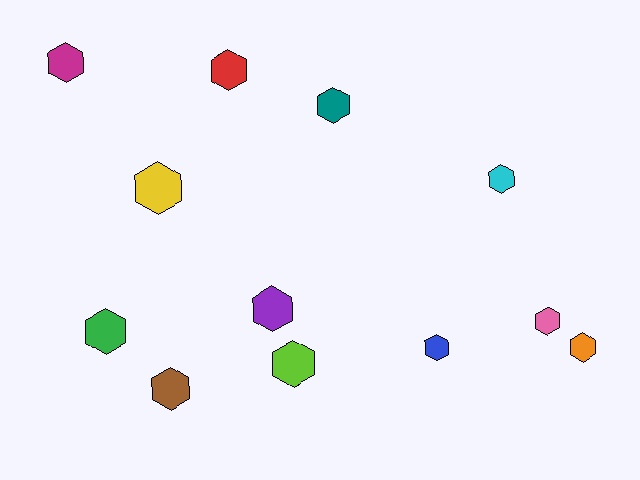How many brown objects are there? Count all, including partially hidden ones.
There is 1 brown object.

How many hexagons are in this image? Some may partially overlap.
There are 12 hexagons.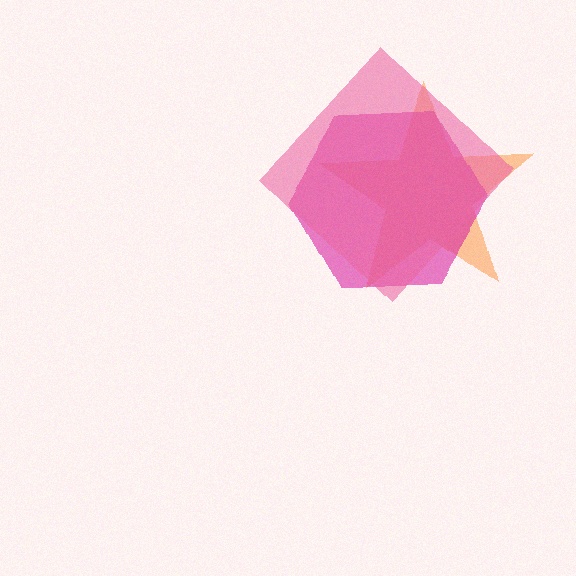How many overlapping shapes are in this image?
There are 3 overlapping shapes in the image.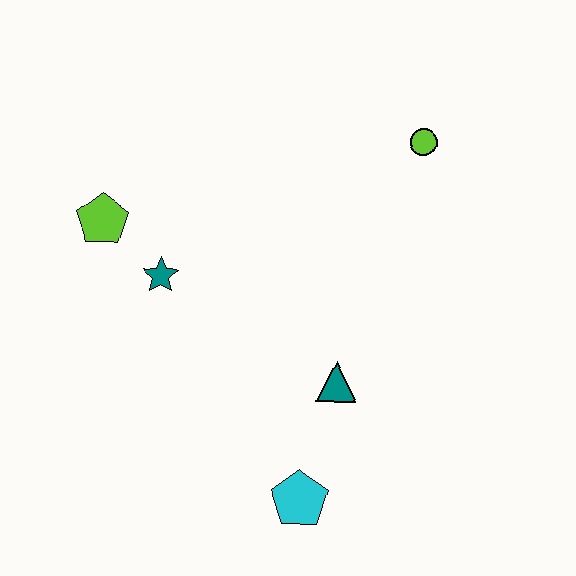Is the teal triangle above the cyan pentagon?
Yes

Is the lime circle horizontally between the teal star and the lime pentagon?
No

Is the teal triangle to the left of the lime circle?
Yes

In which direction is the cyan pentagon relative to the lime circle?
The cyan pentagon is below the lime circle.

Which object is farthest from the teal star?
The lime circle is farthest from the teal star.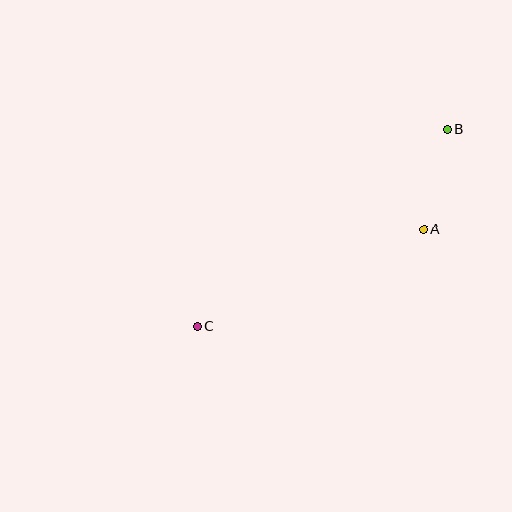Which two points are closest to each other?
Points A and B are closest to each other.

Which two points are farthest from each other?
Points B and C are farthest from each other.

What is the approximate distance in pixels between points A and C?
The distance between A and C is approximately 247 pixels.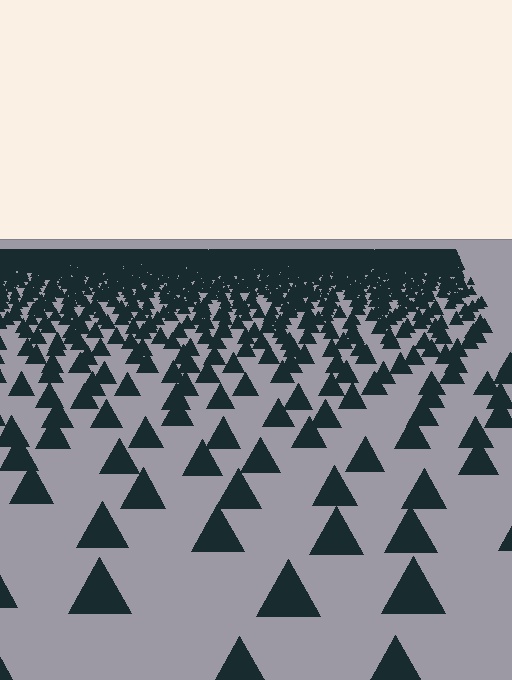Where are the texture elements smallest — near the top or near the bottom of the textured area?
Near the top.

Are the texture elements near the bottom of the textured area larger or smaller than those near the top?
Larger. Near the bottom, elements are closer to the viewer and appear at a bigger on-screen size.